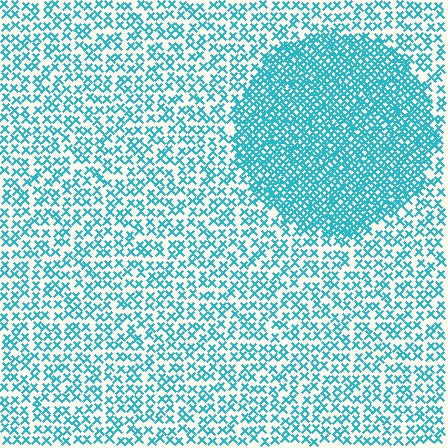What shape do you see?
I see a circle.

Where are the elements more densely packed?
The elements are more densely packed inside the circle boundary.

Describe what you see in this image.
The image contains small cyan elements arranged at two different densities. A circle-shaped region is visible where the elements are more densely packed than the surrounding area.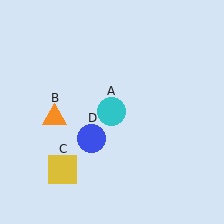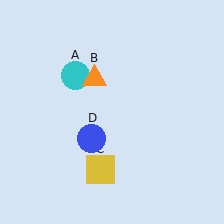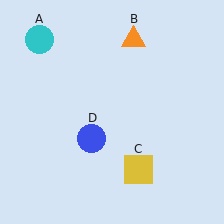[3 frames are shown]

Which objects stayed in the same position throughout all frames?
Blue circle (object D) remained stationary.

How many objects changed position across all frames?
3 objects changed position: cyan circle (object A), orange triangle (object B), yellow square (object C).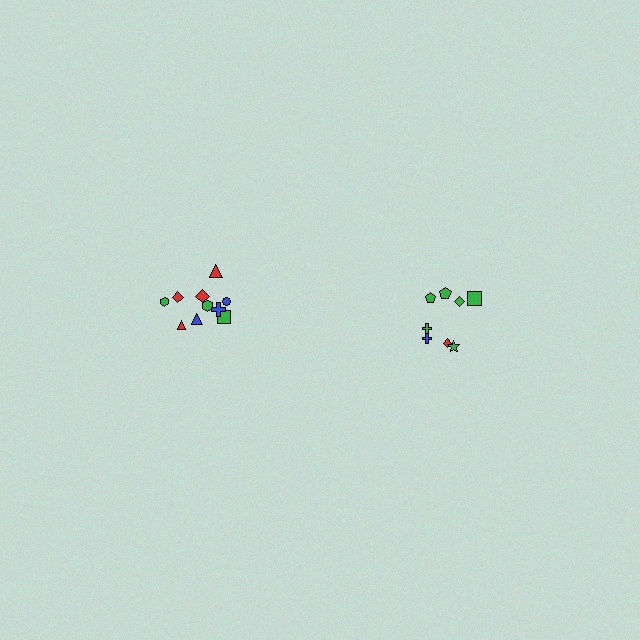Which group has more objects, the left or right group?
The left group.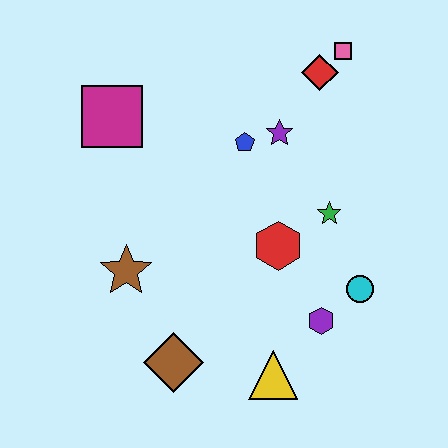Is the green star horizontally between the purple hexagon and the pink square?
Yes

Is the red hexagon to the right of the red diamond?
No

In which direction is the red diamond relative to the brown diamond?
The red diamond is above the brown diamond.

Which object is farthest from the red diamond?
The brown diamond is farthest from the red diamond.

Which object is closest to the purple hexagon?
The cyan circle is closest to the purple hexagon.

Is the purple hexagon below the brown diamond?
No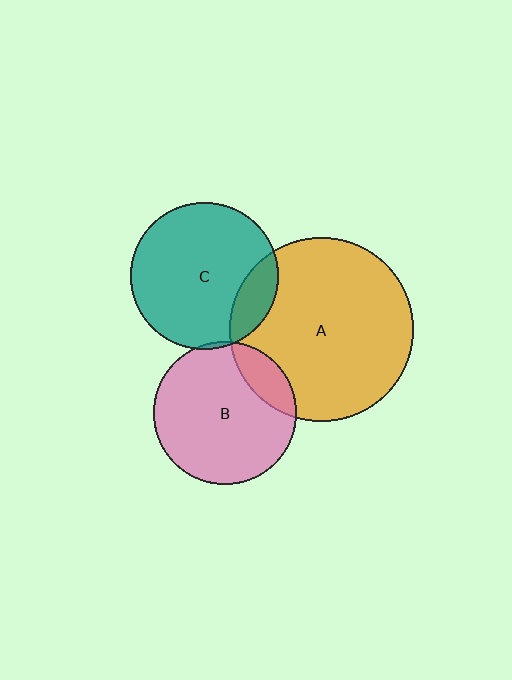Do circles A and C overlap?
Yes.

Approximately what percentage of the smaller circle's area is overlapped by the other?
Approximately 15%.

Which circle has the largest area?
Circle A (orange).